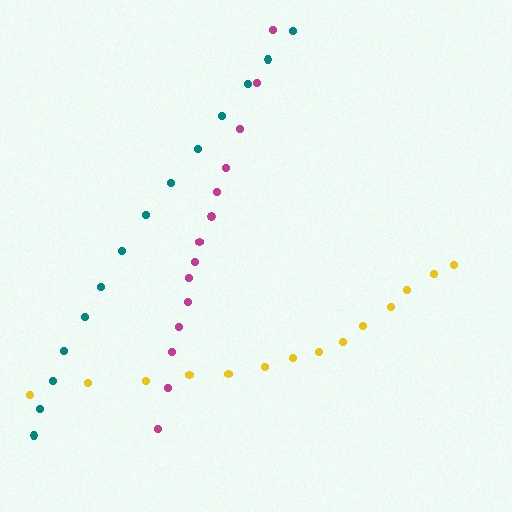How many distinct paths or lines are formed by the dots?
There are 3 distinct paths.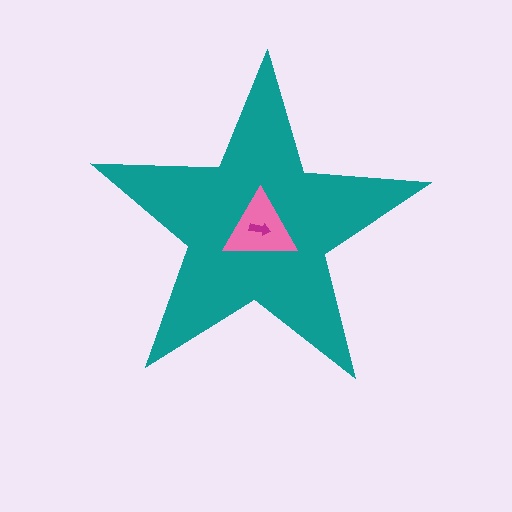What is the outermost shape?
The teal star.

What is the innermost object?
The magenta arrow.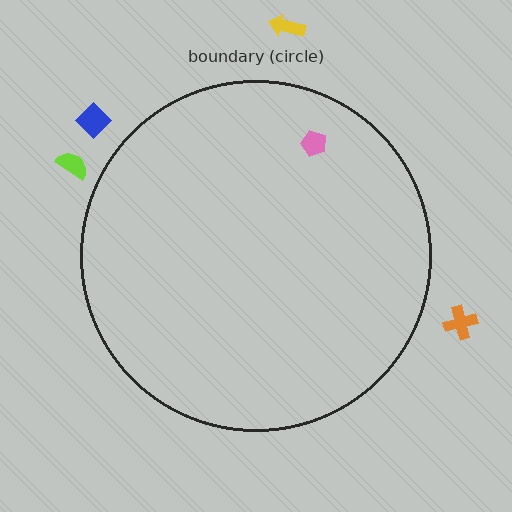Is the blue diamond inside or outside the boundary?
Outside.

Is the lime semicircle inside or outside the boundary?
Outside.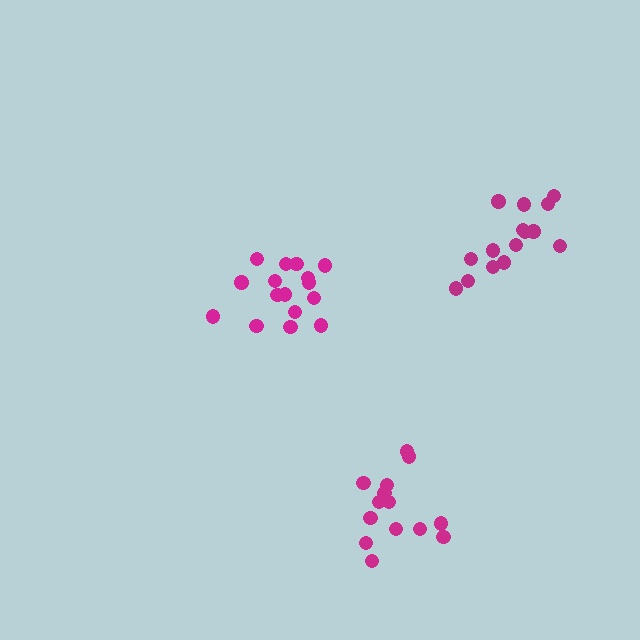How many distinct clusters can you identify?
There are 3 distinct clusters.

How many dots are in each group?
Group 1: 14 dots, Group 2: 16 dots, Group 3: 15 dots (45 total).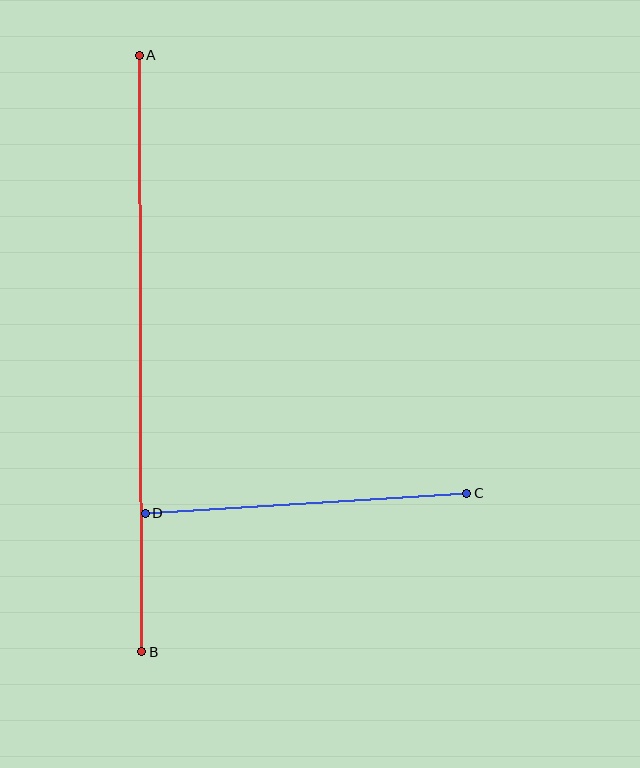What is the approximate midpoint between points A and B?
The midpoint is at approximately (140, 354) pixels.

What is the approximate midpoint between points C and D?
The midpoint is at approximately (306, 503) pixels.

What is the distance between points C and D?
The distance is approximately 322 pixels.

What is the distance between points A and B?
The distance is approximately 597 pixels.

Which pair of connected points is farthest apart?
Points A and B are farthest apart.